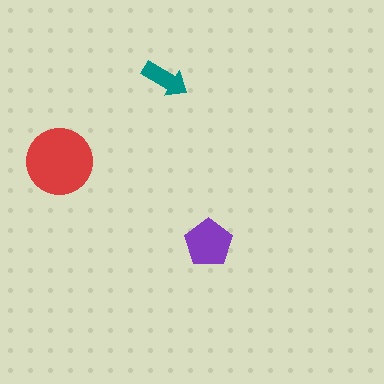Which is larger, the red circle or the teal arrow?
The red circle.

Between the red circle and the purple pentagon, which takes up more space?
The red circle.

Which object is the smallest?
The teal arrow.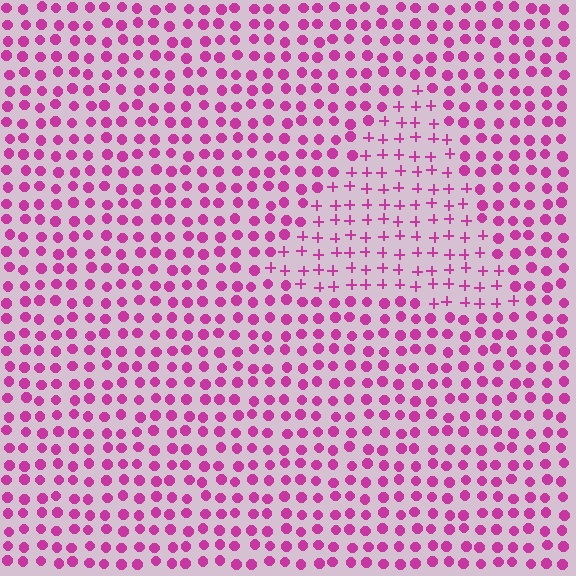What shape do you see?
I see a triangle.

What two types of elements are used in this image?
The image uses plus signs inside the triangle region and circles outside it.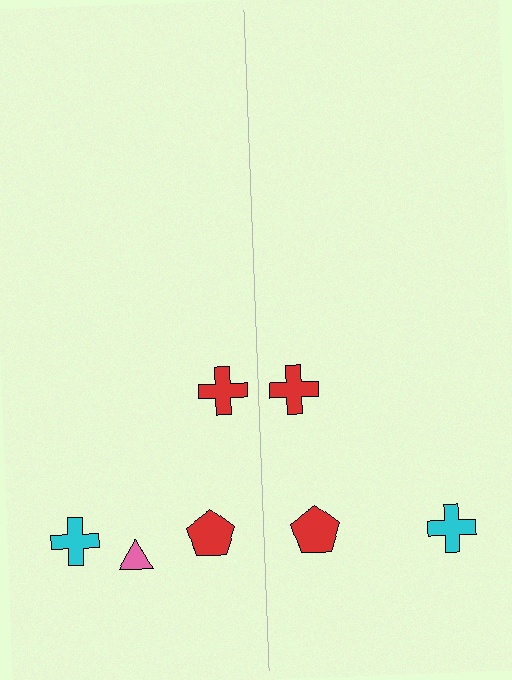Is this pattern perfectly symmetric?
No, the pattern is not perfectly symmetric. A pink triangle is missing from the right side.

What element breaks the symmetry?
A pink triangle is missing from the right side.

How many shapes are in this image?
There are 7 shapes in this image.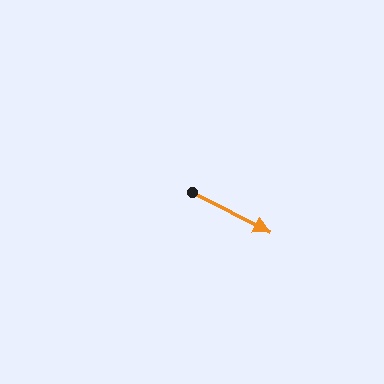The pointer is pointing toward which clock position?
Roughly 4 o'clock.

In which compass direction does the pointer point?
Southeast.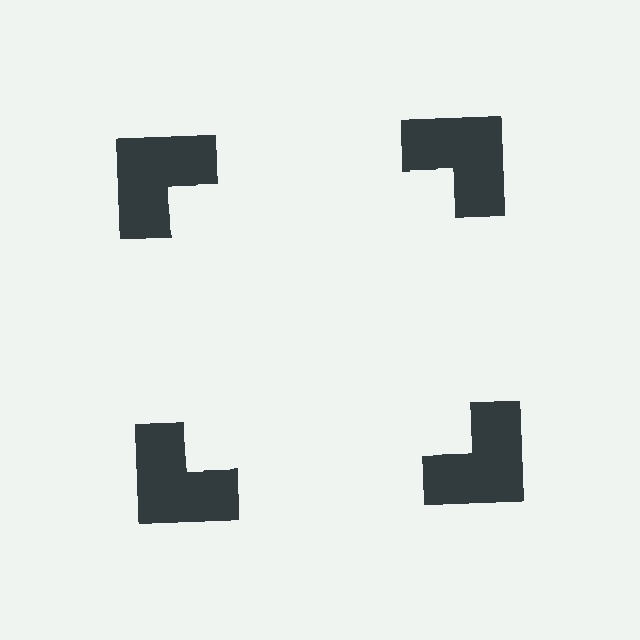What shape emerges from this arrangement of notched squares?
An illusory square — its edges are inferred from the aligned wedge cuts in the notched squares, not physically drawn.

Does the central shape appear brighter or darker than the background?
It typically appears slightly brighter than the background, even though no actual brightness change is drawn.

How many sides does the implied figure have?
4 sides.